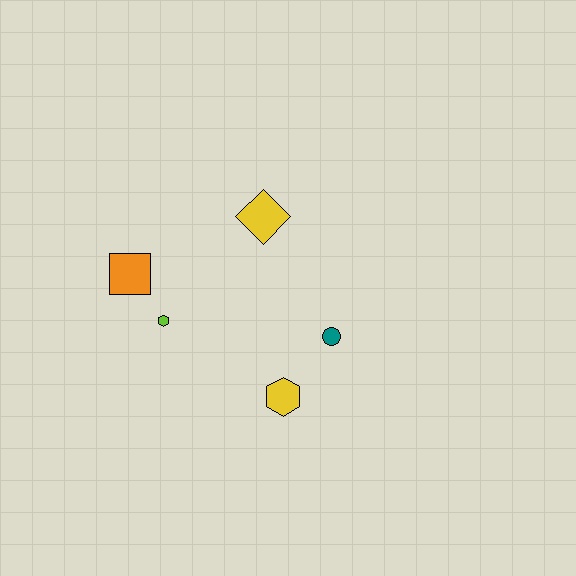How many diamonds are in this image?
There is 1 diamond.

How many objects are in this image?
There are 5 objects.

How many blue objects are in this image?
There are no blue objects.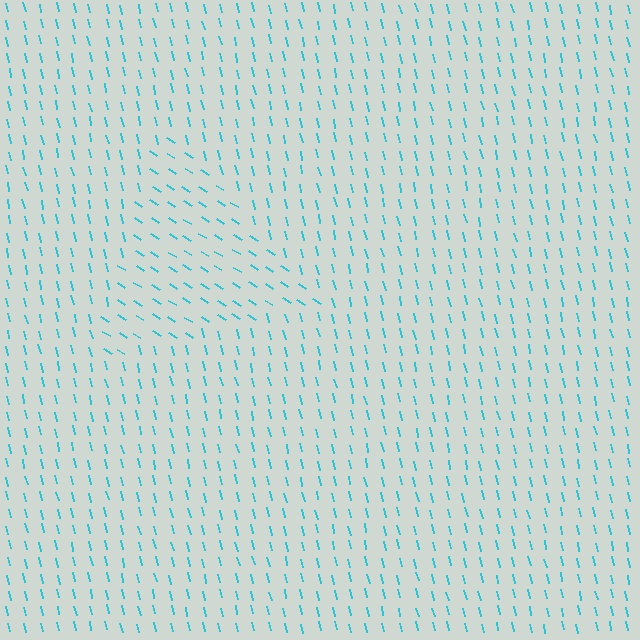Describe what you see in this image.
The image is filled with small cyan line segments. A triangle region in the image has lines oriented differently from the surrounding lines, creating a visible texture boundary.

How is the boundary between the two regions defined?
The boundary is defined purely by a change in line orientation (approximately 45 degrees difference). All lines are the same color and thickness.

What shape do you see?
I see a triangle.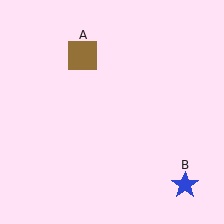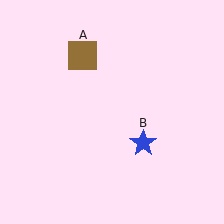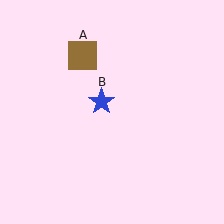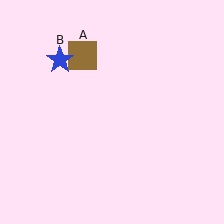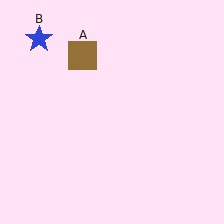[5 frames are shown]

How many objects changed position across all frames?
1 object changed position: blue star (object B).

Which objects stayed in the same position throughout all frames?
Brown square (object A) remained stationary.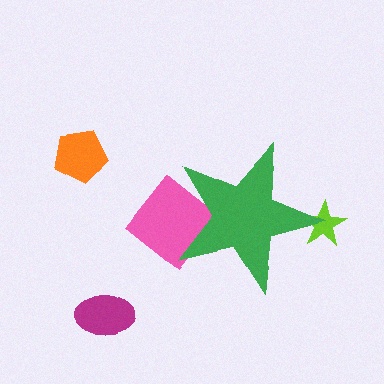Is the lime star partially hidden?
Yes, the lime star is partially hidden behind the green star.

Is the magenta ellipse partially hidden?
No, the magenta ellipse is fully visible.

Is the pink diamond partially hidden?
Yes, the pink diamond is partially hidden behind the green star.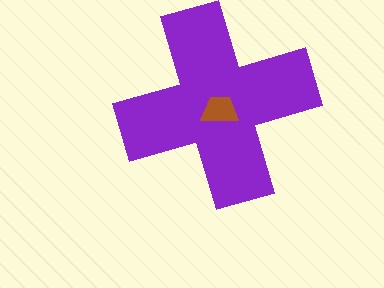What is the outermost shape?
The purple cross.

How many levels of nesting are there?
2.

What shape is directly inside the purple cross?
The brown trapezoid.